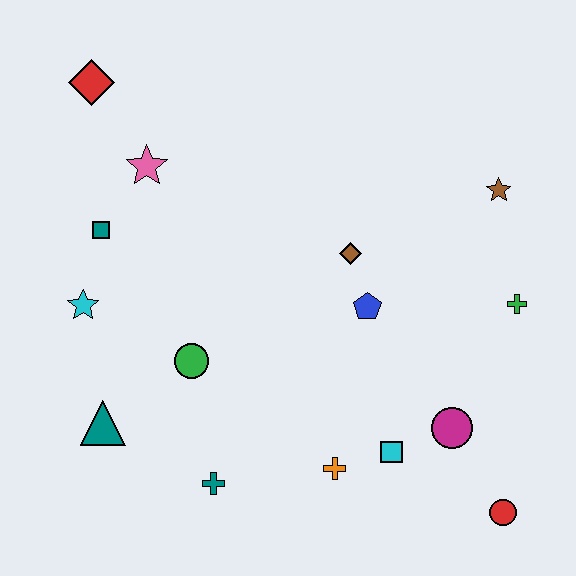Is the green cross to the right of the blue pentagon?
Yes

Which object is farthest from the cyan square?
The red diamond is farthest from the cyan square.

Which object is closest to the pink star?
The teal square is closest to the pink star.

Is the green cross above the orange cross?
Yes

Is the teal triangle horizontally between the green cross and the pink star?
No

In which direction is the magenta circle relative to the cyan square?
The magenta circle is to the right of the cyan square.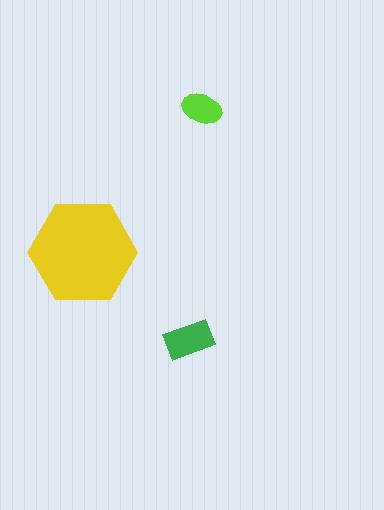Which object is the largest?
The yellow hexagon.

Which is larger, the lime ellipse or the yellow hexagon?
The yellow hexagon.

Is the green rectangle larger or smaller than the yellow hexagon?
Smaller.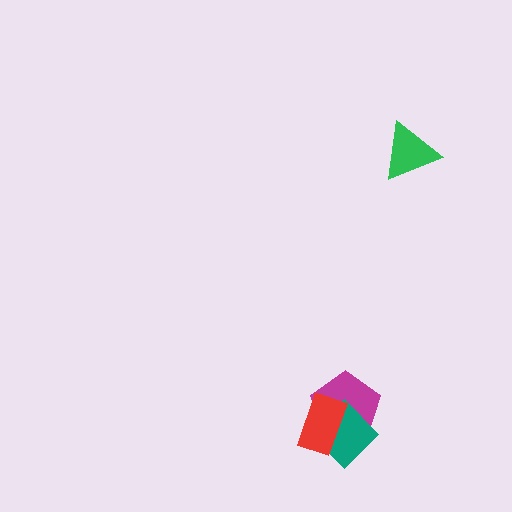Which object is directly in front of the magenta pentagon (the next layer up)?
The teal diamond is directly in front of the magenta pentagon.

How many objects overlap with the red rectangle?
2 objects overlap with the red rectangle.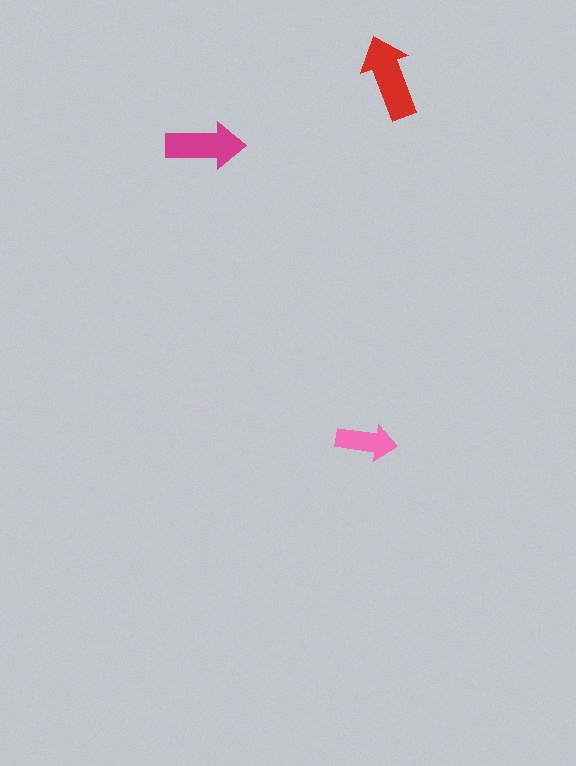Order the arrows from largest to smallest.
the red one, the magenta one, the pink one.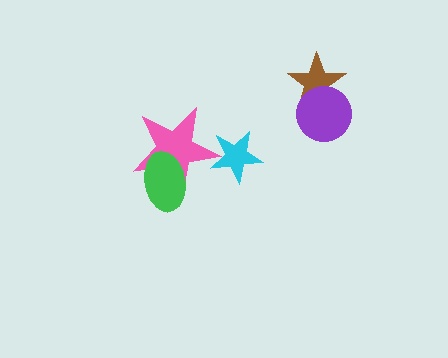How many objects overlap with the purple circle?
1 object overlaps with the purple circle.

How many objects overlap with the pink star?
2 objects overlap with the pink star.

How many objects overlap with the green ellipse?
1 object overlaps with the green ellipse.